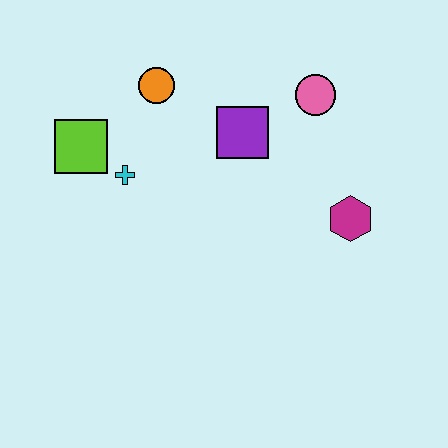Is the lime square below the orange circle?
Yes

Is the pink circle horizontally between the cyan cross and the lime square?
No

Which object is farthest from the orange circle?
The magenta hexagon is farthest from the orange circle.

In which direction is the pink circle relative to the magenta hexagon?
The pink circle is above the magenta hexagon.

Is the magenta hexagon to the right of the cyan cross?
Yes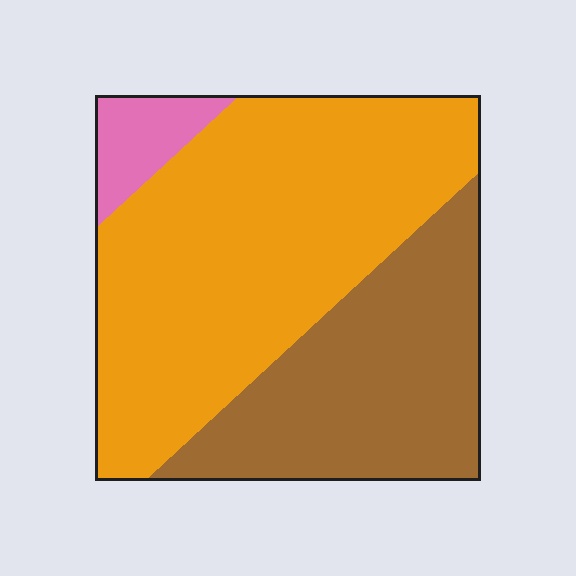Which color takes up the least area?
Pink, at roughly 5%.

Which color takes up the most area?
Orange, at roughly 60%.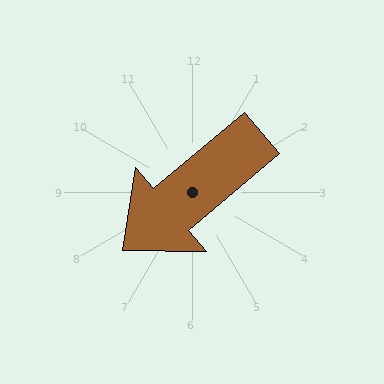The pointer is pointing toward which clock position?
Roughly 8 o'clock.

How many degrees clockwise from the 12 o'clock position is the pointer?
Approximately 230 degrees.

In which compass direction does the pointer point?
Southwest.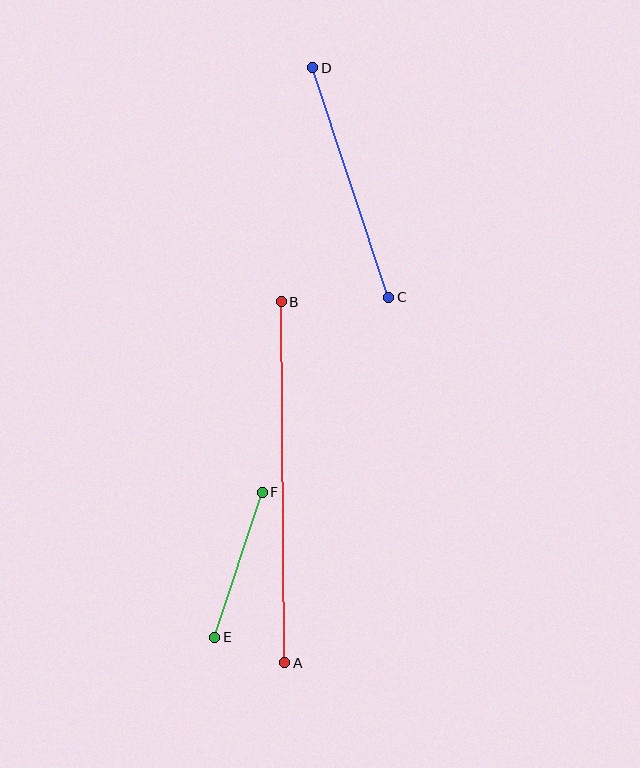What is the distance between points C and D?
The distance is approximately 242 pixels.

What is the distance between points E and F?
The distance is approximately 153 pixels.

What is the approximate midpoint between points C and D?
The midpoint is at approximately (351, 183) pixels.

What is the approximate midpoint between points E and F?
The midpoint is at approximately (238, 565) pixels.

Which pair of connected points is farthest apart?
Points A and B are farthest apart.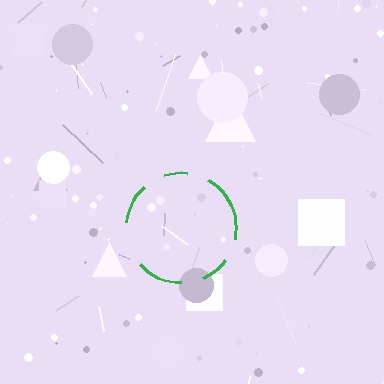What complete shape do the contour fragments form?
The contour fragments form a circle.